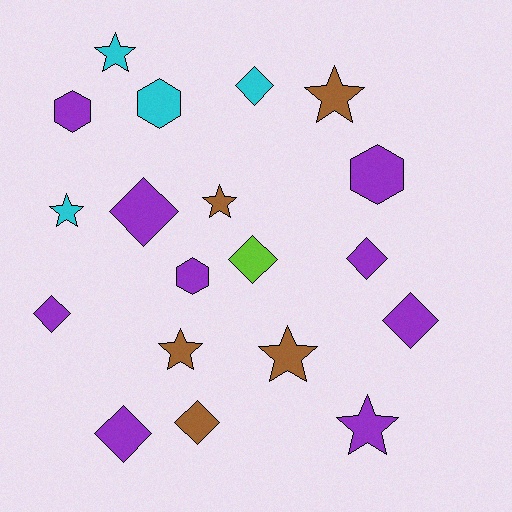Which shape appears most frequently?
Diamond, with 8 objects.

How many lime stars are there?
There are no lime stars.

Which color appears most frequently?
Purple, with 9 objects.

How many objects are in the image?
There are 19 objects.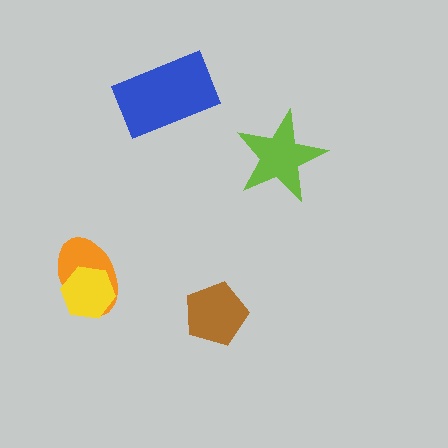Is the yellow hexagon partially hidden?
No, no other shape covers it.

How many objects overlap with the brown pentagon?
0 objects overlap with the brown pentagon.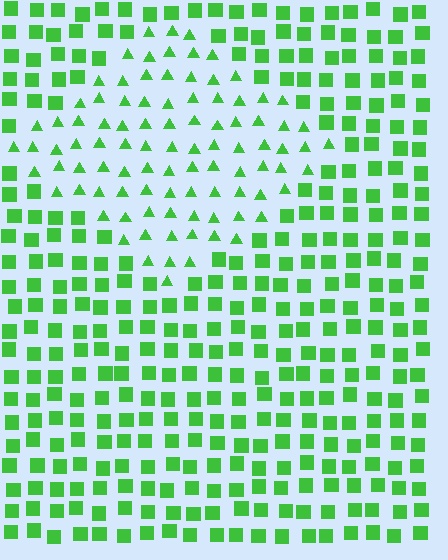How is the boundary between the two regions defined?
The boundary is defined by a change in element shape: triangles inside vs. squares outside. All elements share the same color and spacing.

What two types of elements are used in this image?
The image uses triangles inside the diamond region and squares outside it.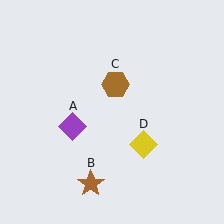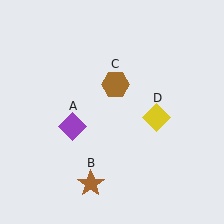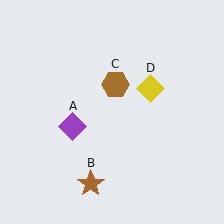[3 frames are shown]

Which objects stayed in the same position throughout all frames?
Purple diamond (object A) and brown star (object B) and brown hexagon (object C) remained stationary.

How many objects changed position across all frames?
1 object changed position: yellow diamond (object D).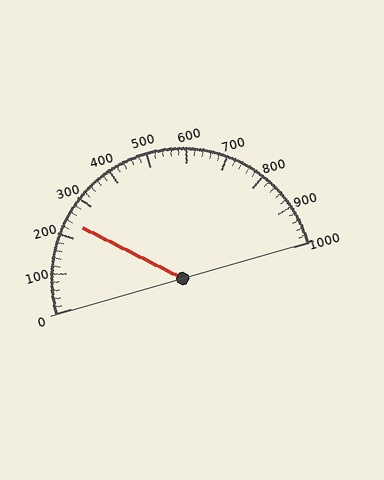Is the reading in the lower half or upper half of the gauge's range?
The reading is in the lower half of the range (0 to 1000).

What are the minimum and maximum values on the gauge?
The gauge ranges from 0 to 1000.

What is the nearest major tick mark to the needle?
The nearest major tick mark is 200.